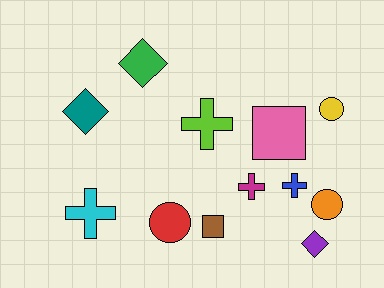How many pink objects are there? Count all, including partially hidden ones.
There is 1 pink object.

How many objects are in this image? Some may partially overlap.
There are 12 objects.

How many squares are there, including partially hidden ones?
There are 2 squares.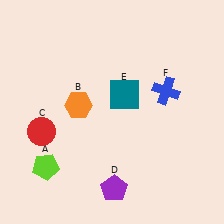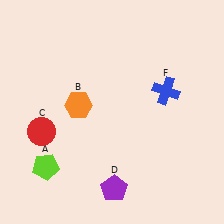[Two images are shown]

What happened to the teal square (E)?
The teal square (E) was removed in Image 2. It was in the top-right area of Image 1.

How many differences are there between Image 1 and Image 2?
There is 1 difference between the two images.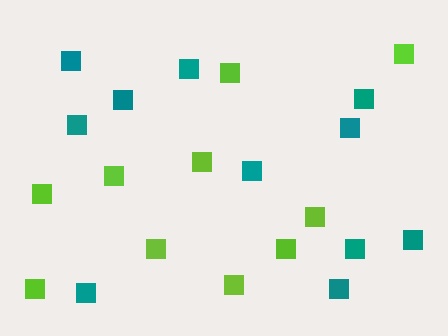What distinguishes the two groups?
There are 2 groups: one group of teal squares (11) and one group of lime squares (10).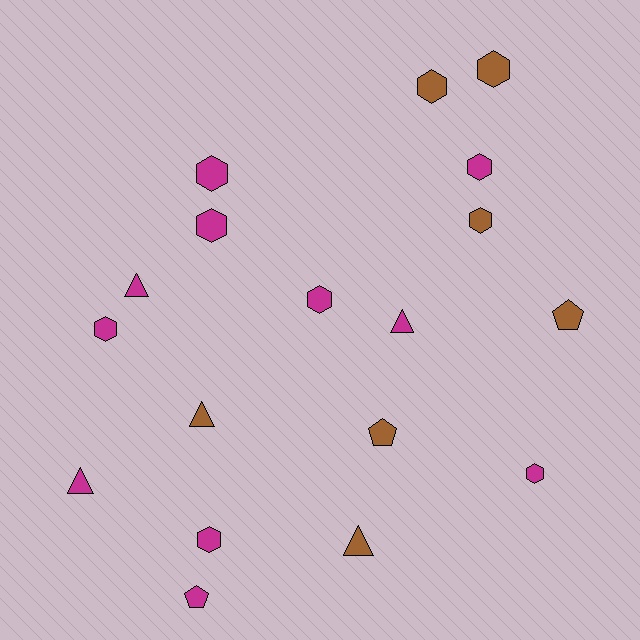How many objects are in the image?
There are 18 objects.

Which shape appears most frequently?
Hexagon, with 10 objects.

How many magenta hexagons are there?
There are 7 magenta hexagons.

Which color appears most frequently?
Magenta, with 11 objects.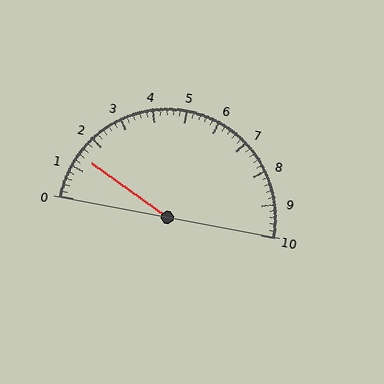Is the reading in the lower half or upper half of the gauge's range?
The reading is in the lower half of the range (0 to 10).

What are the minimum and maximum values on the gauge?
The gauge ranges from 0 to 10.